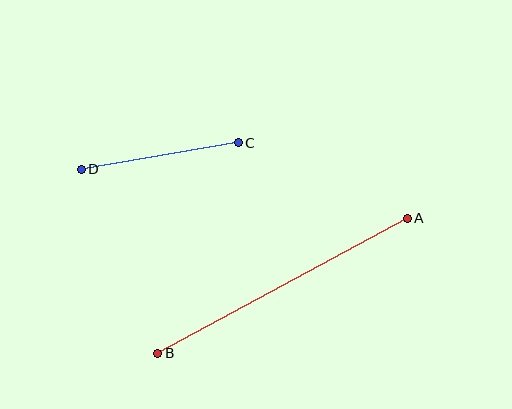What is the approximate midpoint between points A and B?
The midpoint is at approximately (282, 286) pixels.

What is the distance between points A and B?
The distance is approximately 284 pixels.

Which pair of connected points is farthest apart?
Points A and B are farthest apart.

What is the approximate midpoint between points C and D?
The midpoint is at approximately (160, 156) pixels.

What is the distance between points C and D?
The distance is approximately 159 pixels.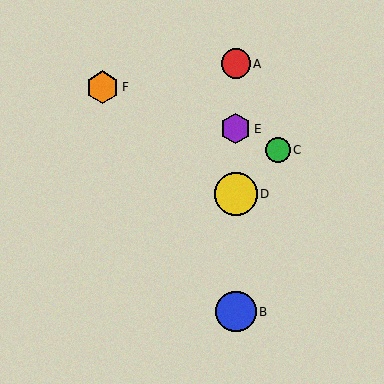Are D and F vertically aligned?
No, D is at x≈236 and F is at x≈102.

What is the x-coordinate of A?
Object A is at x≈236.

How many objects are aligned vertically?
4 objects (A, B, D, E) are aligned vertically.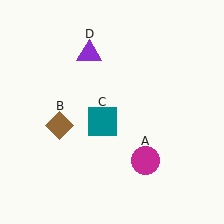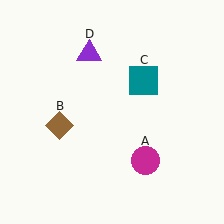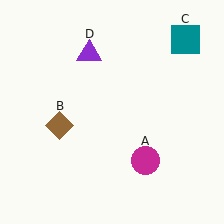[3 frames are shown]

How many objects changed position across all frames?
1 object changed position: teal square (object C).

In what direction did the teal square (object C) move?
The teal square (object C) moved up and to the right.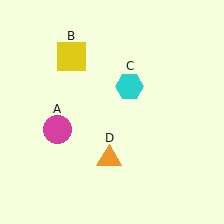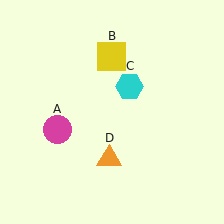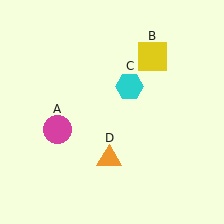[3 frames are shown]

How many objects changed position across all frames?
1 object changed position: yellow square (object B).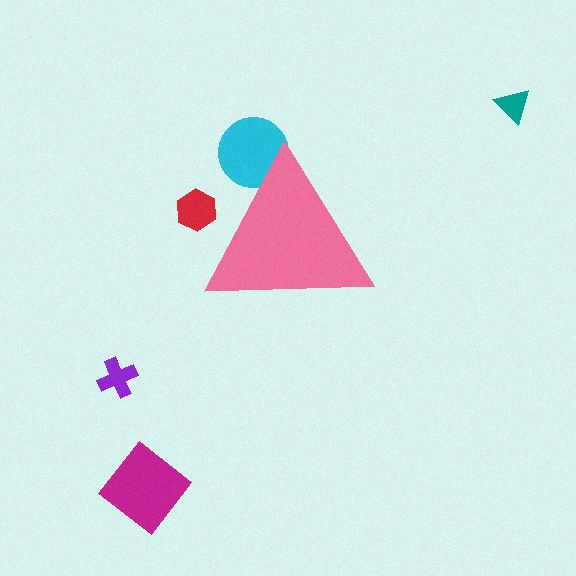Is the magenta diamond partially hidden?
No, the magenta diamond is fully visible.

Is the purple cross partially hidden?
No, the purple cross is fully visible.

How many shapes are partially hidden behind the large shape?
2 shapes are partially hidden.